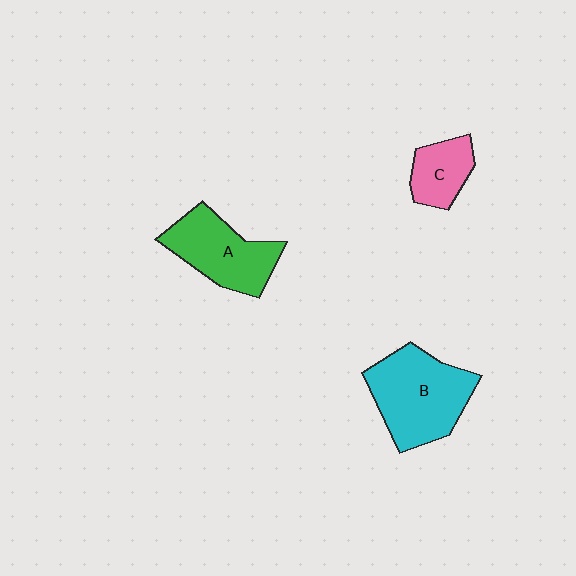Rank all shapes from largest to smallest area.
From largest to smallest: B (cyan), A (green), C (pink).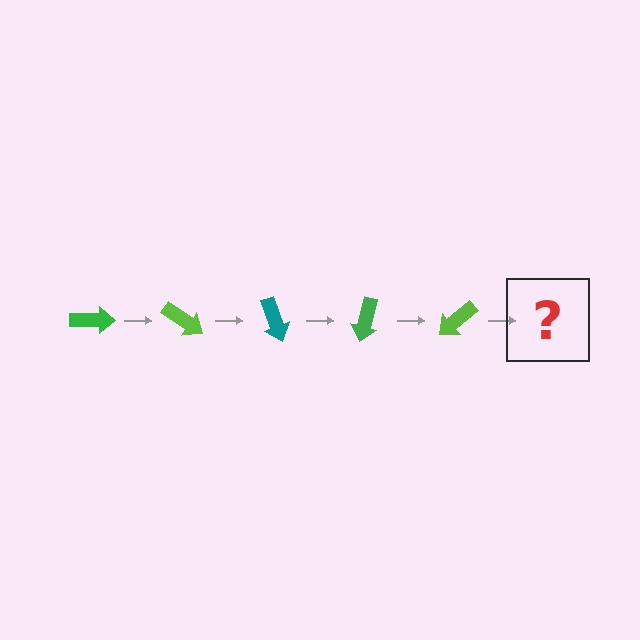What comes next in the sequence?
The next element should be a teal arrow, rotated 175 degrees from the start.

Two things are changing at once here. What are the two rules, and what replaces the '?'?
The two rules are that it rotates 35 degrees each step and the color cycles through green, lime, and teal. The '?' should be a teal arrow, rotated 175 degrees from the start.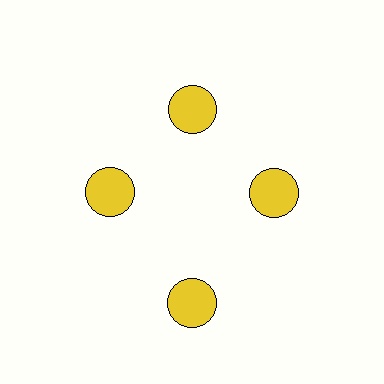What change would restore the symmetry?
The symmetry would be restored by moving it inward, back onto the ring so that all 4 circles sit at equal angles and equal distance from the center.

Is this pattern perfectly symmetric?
No. The 4 yellow circles are arranged in a ring, but one element near the 6 o'clock position is pushed outward from the center, breaking the 4-fold rotational symmetry.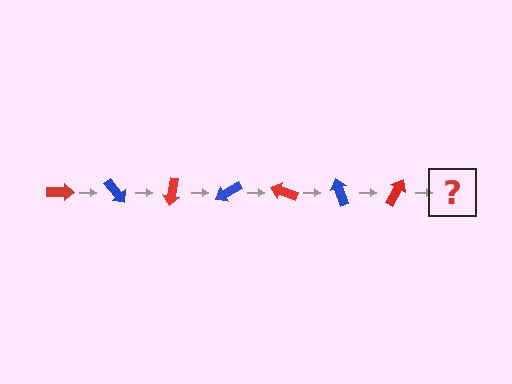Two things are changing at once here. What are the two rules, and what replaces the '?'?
The two rules are that it rotates 50 degrees each step and the color cycles through red and blue. The '?' should be a blue arrow, rotated 350 degrees from the start.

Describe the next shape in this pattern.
It should be a blue arrow, rotated 350 degrees from the start.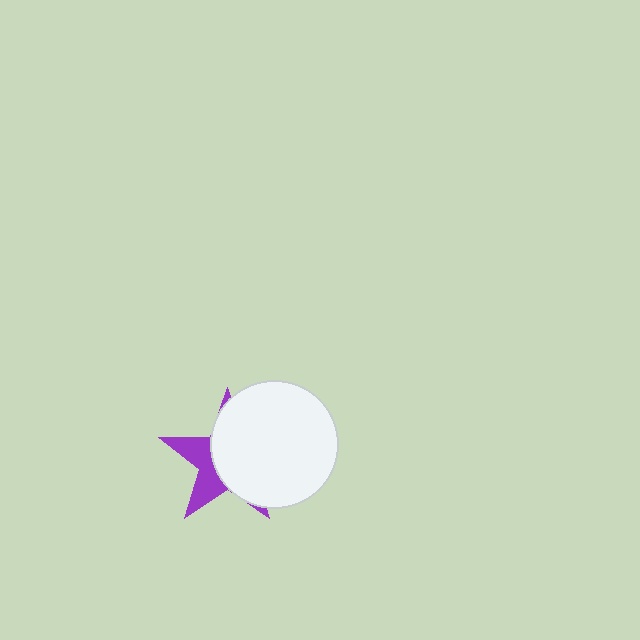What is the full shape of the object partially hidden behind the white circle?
The partially hidden object is a purple star.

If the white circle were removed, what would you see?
You would see the complete purple star.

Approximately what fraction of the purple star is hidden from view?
Roughly 64% of the purple star is hidden behind the white circle.